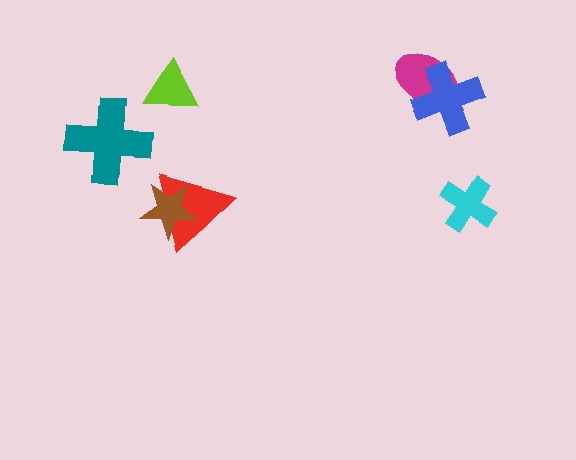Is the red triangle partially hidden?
Yes, it is partially covered by another shape.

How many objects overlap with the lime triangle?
0 objects overlap with the lime triangle.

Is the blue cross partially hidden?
No, no other shape covers it.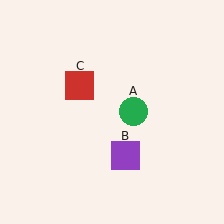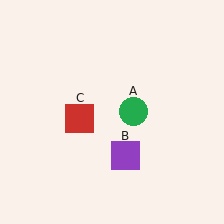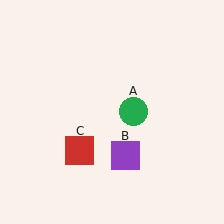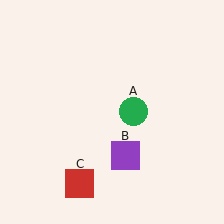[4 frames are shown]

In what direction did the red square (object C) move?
The red square (object C) moved down.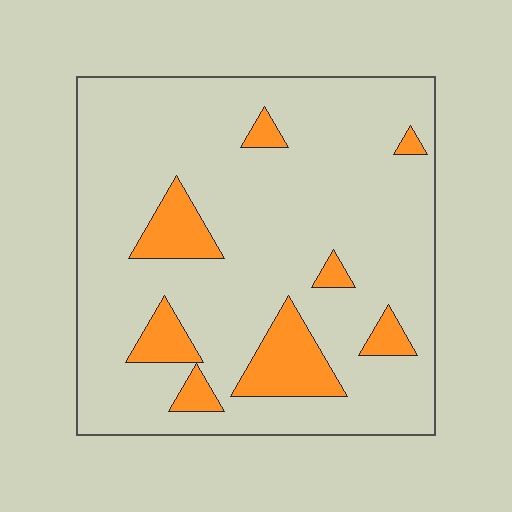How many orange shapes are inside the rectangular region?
8.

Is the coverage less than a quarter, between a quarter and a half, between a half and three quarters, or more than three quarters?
Less than a quarter.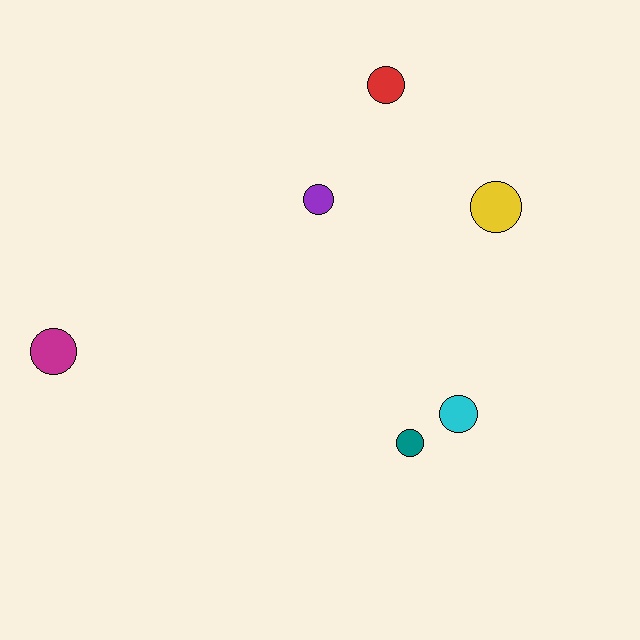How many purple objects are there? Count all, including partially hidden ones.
There is 1 purple object.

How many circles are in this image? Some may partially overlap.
There are 6 circles.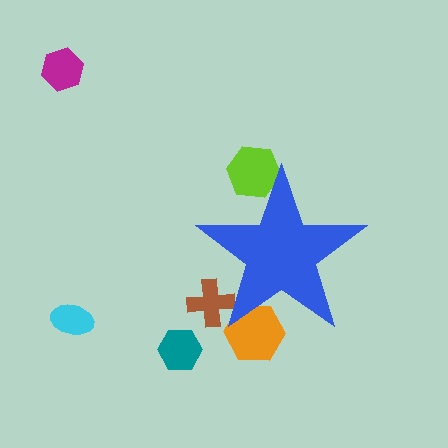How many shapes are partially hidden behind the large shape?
3 shapes are partially hidden.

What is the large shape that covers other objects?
A blue star.